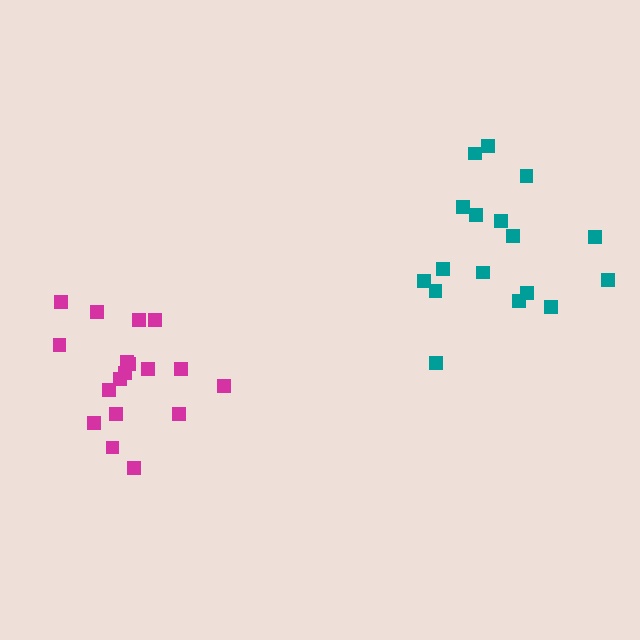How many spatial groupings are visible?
There are 2 spatial groupings.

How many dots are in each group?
Group 1: 18 dots, Group 2: 17 dots (35 total).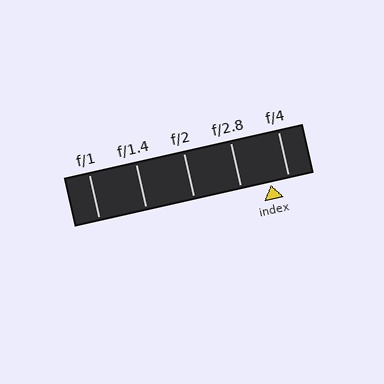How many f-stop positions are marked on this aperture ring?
There are 5 f-stop positions marked.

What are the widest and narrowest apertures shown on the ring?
The widest aperture shown is f/1 and the narrowest is f/4.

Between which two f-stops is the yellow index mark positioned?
The index mark is between f/2.8 and f/4.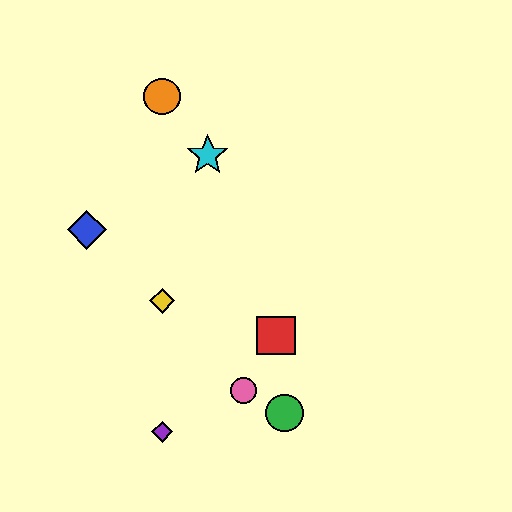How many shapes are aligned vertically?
3 shapes (the yellow diamond, the purple diamond, the orange circle) are aligned vertically.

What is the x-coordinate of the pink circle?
The pink circle is at x≈243.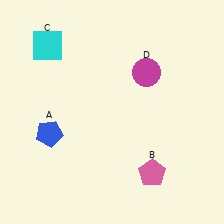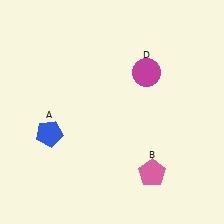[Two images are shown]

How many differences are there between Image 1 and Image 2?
There is 1 difference between the two images.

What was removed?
The cyan square (C) was removed in Image 2.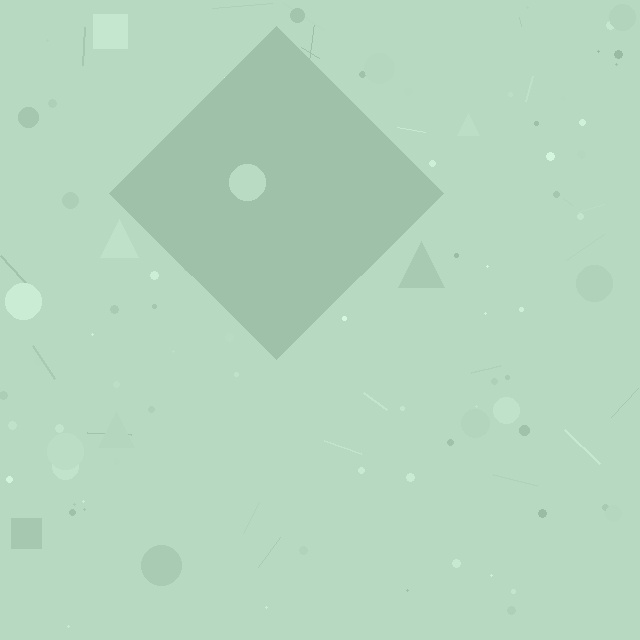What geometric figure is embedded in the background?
A diamond is embedded in the background.